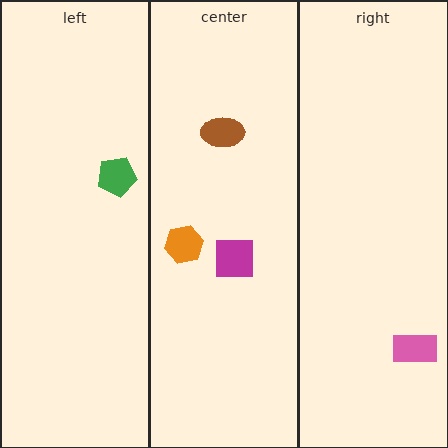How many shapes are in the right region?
1.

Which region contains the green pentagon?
The left region.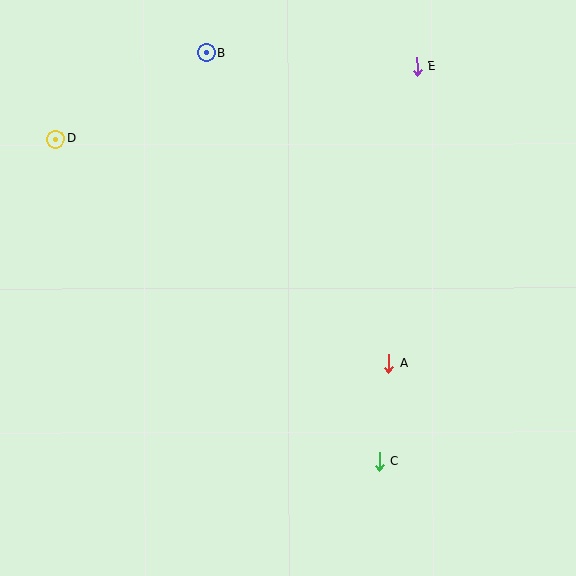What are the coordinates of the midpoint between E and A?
The midpoint between E and A is at (403, 214).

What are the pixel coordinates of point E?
Point E is at (417, 66).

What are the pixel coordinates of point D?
Point D is at (56, 139).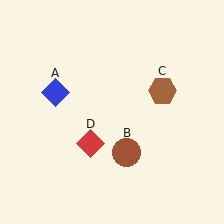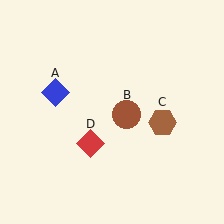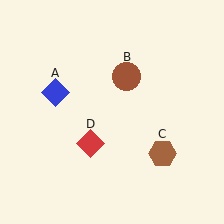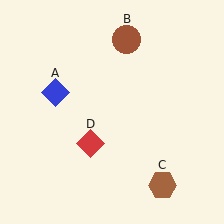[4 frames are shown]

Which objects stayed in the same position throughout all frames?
Blue diamond (object A) and red diamond (object D) remained stationary.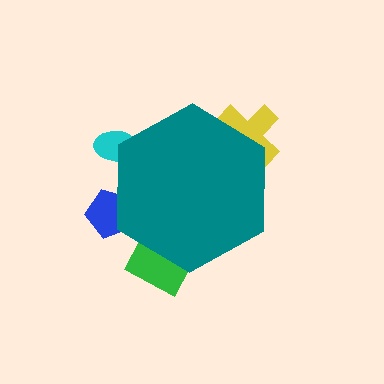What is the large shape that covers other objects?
A teal hexagon.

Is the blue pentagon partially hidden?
Yes, the blue pentagon is partially hidden behind the teal hexagon.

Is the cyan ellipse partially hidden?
Yes, the cyan ellipse is partially hidden behind the teal hexagon.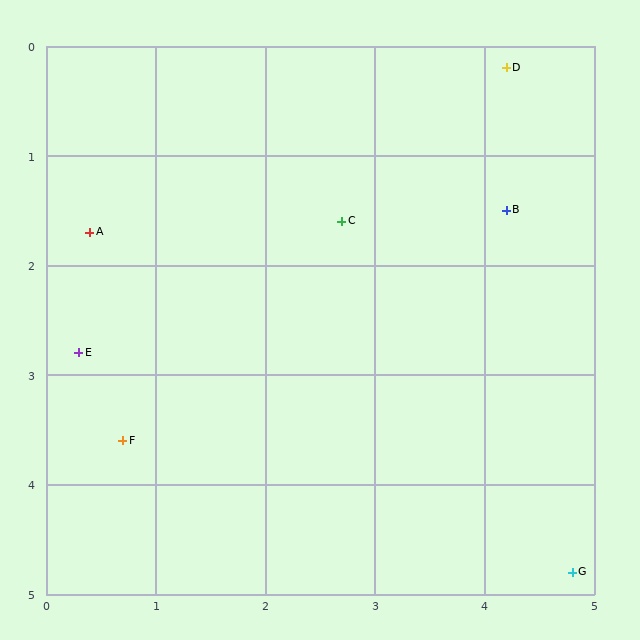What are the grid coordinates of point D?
Point D is at approximately (4.2, 0.2).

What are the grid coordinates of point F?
Point F is at approximately (0.7, 3.6).